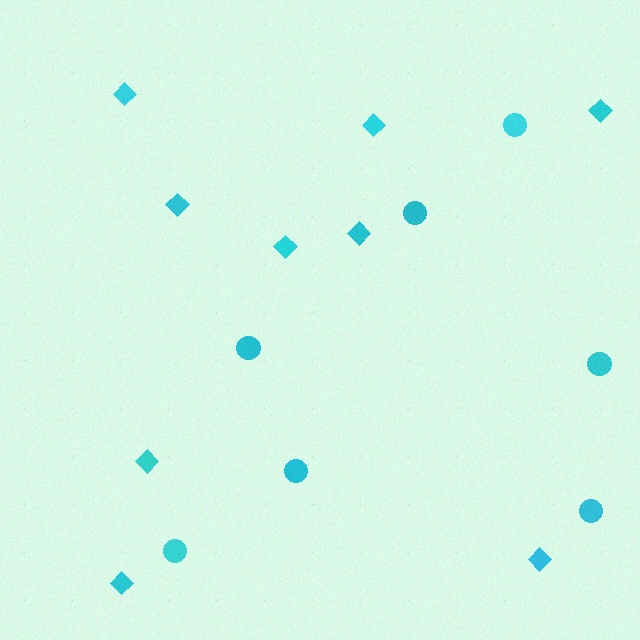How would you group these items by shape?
There are 2 groups: one group of circles (7) and one group of diamonds (9).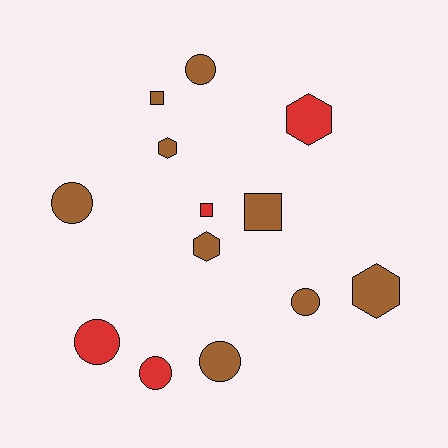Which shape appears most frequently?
Circle, with 6 objects.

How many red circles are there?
There are 2 red circles.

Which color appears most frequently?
Brown, with 9 objects.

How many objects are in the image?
There are 13 objects.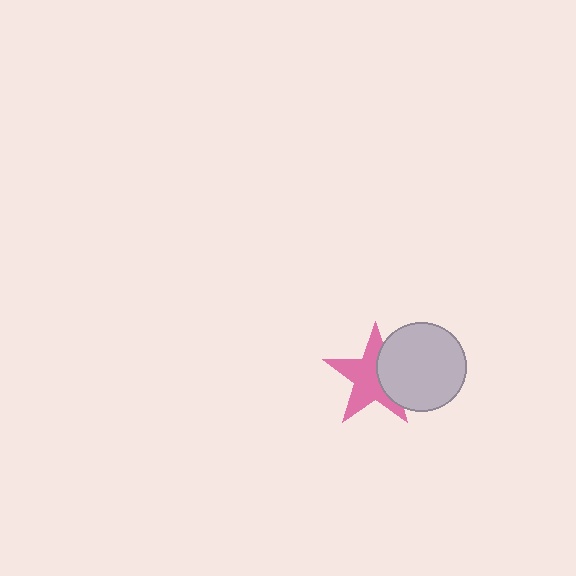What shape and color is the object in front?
The object in front is a light gray circle.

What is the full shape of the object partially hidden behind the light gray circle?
The partially hidden object is a pink star.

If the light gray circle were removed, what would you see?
You would see the complete pink star.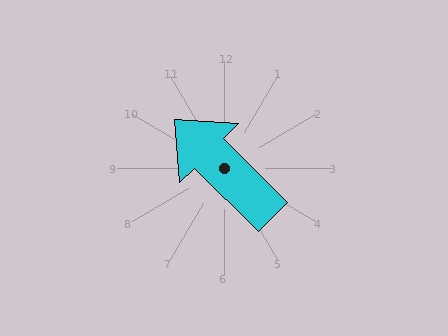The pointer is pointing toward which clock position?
Roughly 10 o'clock.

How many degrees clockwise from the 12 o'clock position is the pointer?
Approximately 315 degrees.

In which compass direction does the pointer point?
Northwest.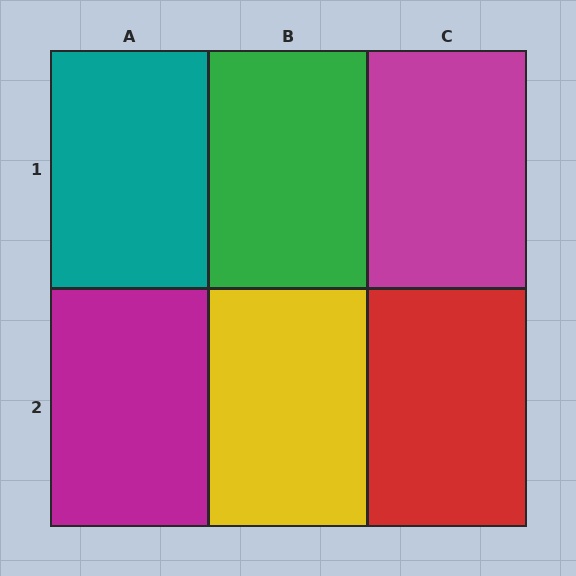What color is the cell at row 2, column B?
Yellow.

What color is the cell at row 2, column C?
Red.